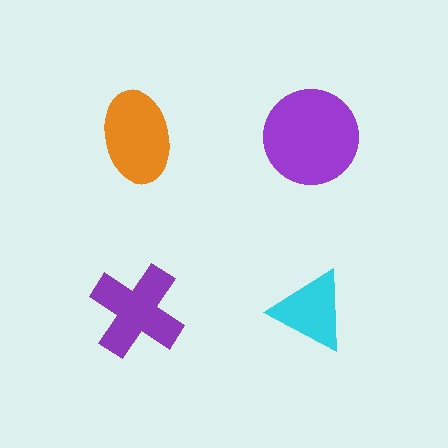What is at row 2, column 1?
A purple cross.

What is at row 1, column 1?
An orange ellipse.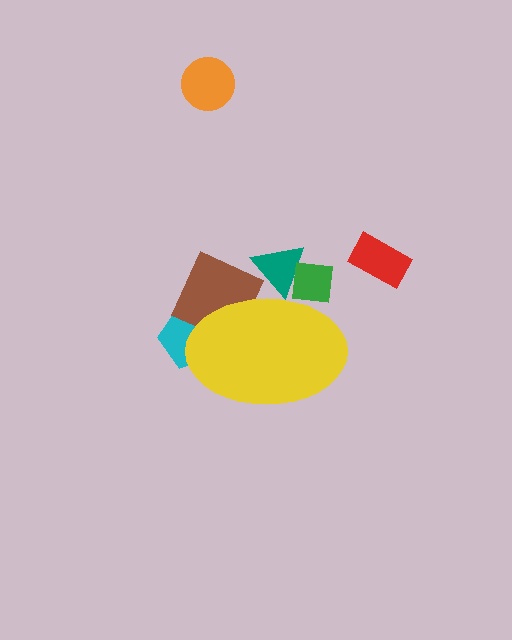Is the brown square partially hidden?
Yes, the brown square is partially hidden behind the yellow ellipse.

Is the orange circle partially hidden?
No, the orange circle is fully visible.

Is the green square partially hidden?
Yes, the green square is partially hidden behind the yellow ellipse.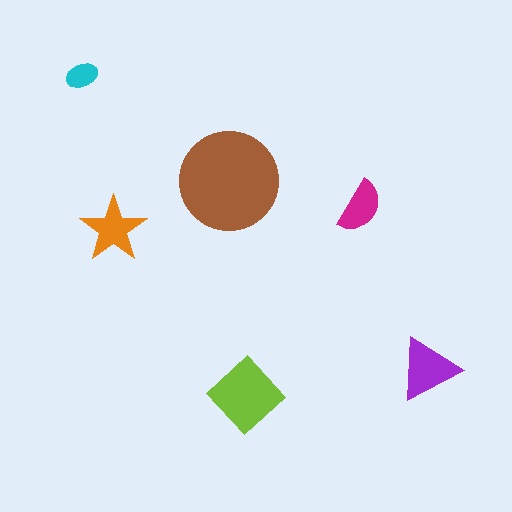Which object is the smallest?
The cyan ellipse.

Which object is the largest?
The brown circle.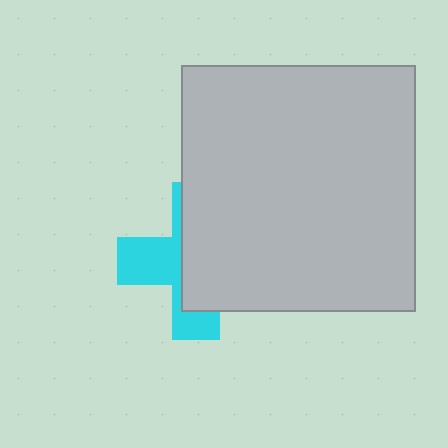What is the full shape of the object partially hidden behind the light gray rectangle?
The partially hidden object is a cyan cross.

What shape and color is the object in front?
The object in front is a light gray rectangle.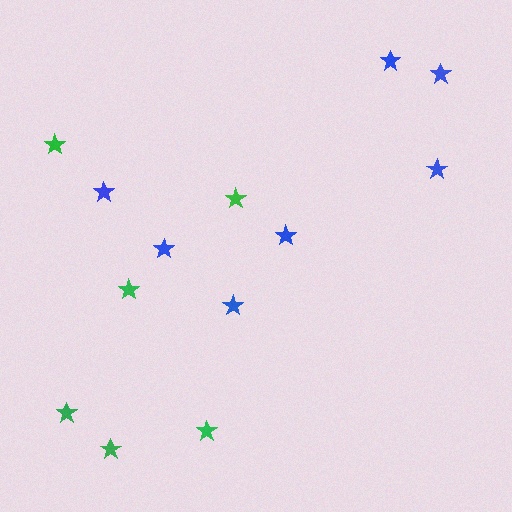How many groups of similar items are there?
There are 2 groups: one group of green stars (6) and one group of blue stars (7).